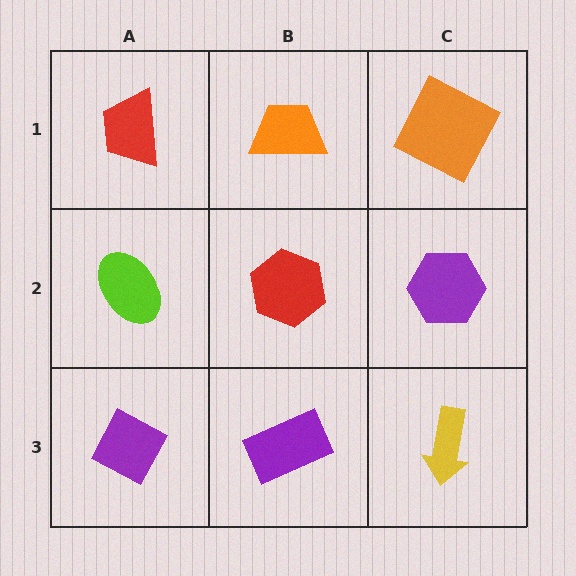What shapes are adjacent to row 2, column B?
An orange trapezoid (row 1, column B), a purple rectangle (row 3, column B), a lime ellipse (row 2, column A), a purple hexagon (row 2, column C).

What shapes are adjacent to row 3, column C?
A purple hexagon (row 2, column C), a purple rectangle (row 3, column B).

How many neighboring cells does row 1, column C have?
2.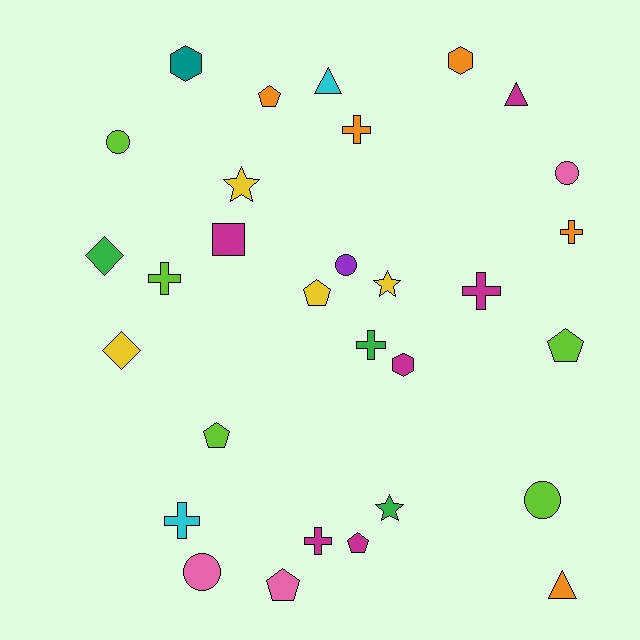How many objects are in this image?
There are 30 objects.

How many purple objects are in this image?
There is 1 purple object.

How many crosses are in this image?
There are 7 crosses.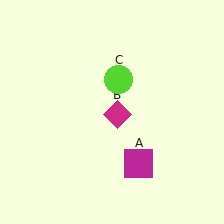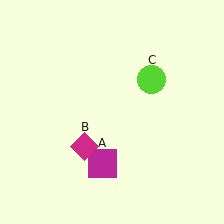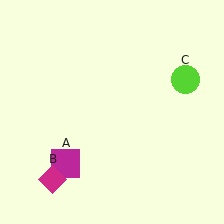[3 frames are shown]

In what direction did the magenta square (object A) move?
The magenta square (object A) moved left.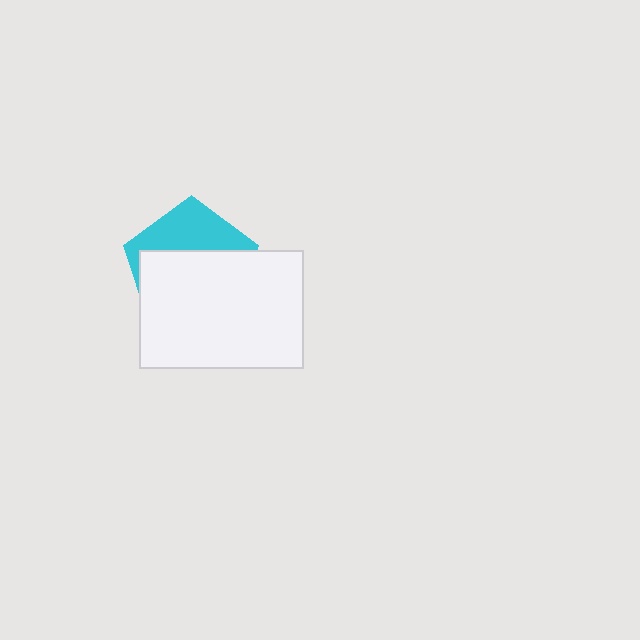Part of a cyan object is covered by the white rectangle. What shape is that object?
It is a pentagon.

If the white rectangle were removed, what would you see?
You would see the complete cyan pentagon.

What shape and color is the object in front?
The object in front is a white rectangle.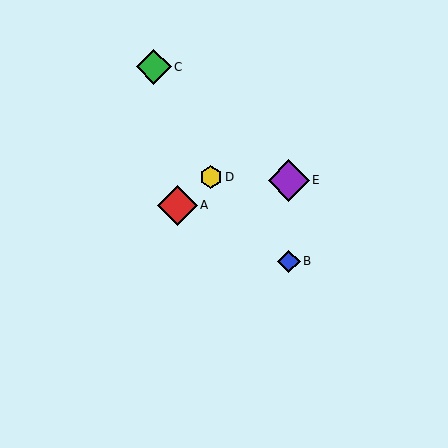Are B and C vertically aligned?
No, B is at x≈289 and C is at x≈154.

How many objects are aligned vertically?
2 objects (B, E) are aligned vertically.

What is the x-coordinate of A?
Object A is at x≈178.